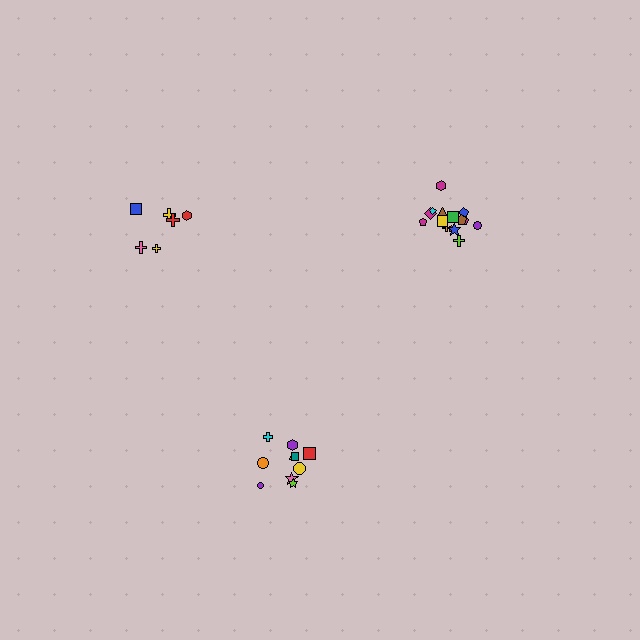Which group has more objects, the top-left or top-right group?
The top-right group.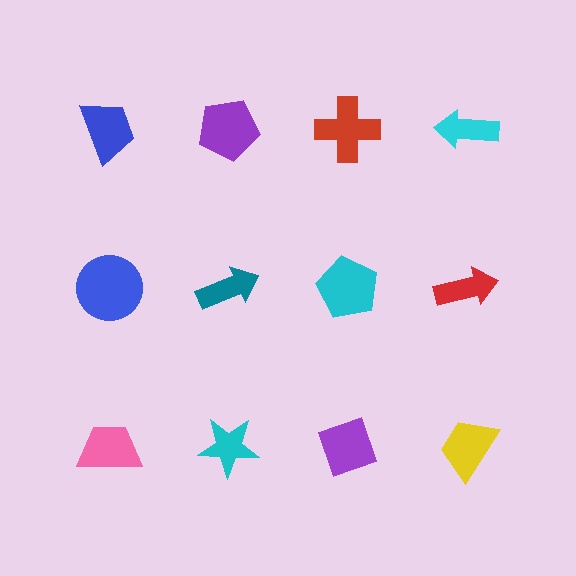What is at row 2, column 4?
A red arrow.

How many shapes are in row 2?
4 shapes.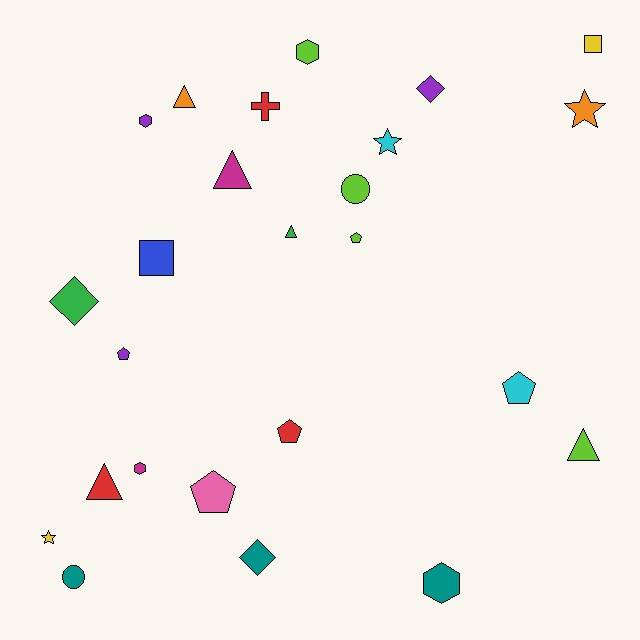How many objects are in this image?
There are 25 objects.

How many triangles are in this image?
There are 5 triangles.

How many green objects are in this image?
There are 2 green objects.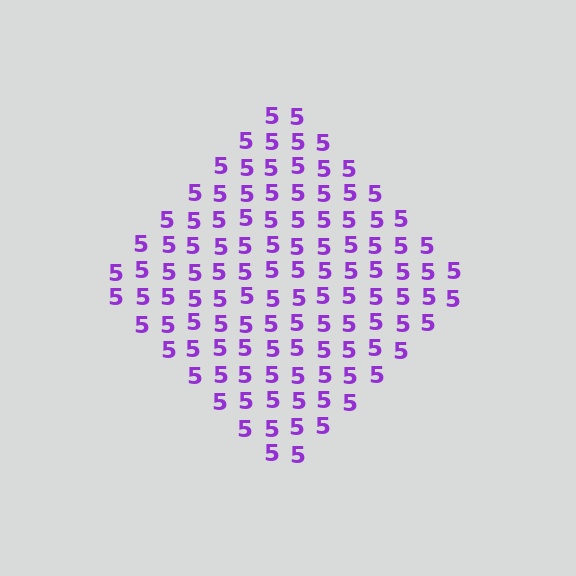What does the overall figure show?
The overall figure shows a diamond.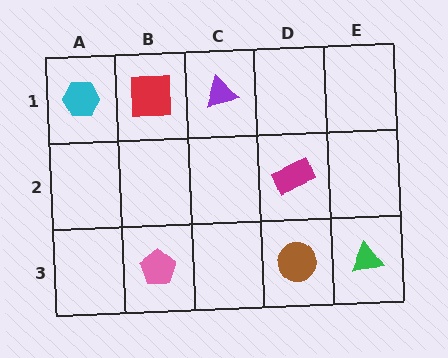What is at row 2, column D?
A magenta rectangle.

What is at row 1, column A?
A cyan hexagon.